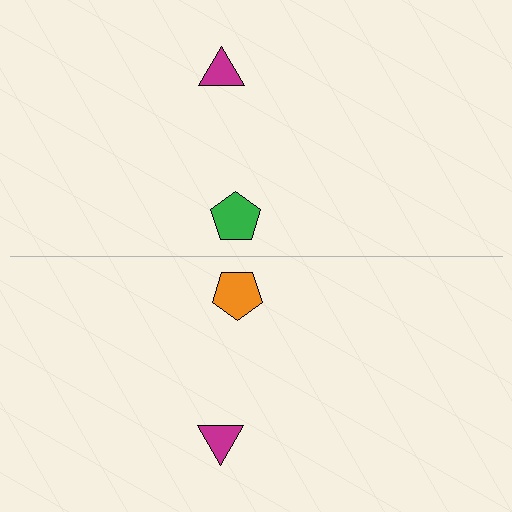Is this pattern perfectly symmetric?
No, the pattern is not perfectly symmetric. The orange pentagon on the bottom side breaks the symmetry — its mirror counterpart is green.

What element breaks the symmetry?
The orange pentagon on the bottom side breaks the symmetry — its mirror counterpart is green.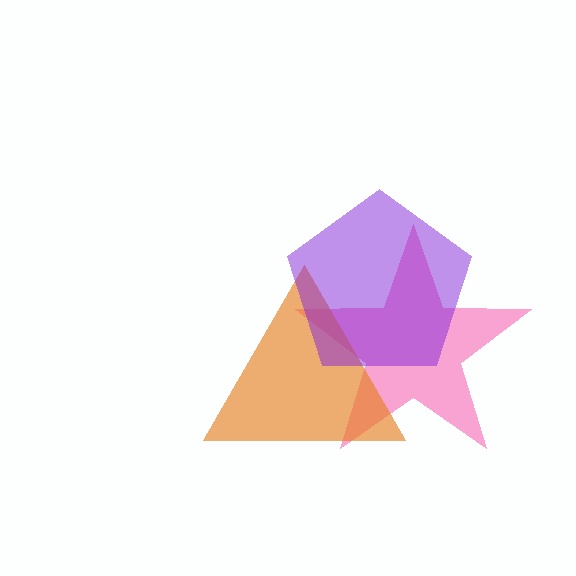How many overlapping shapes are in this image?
There are 3 overlapping shapes in the image.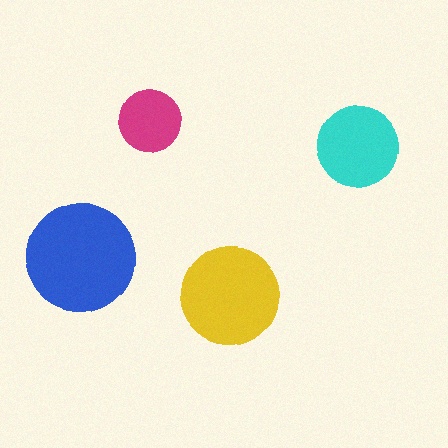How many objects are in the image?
There are 4 objects in the image.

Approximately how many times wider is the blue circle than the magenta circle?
About 1.5 times wider.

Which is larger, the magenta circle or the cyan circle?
The cyan one.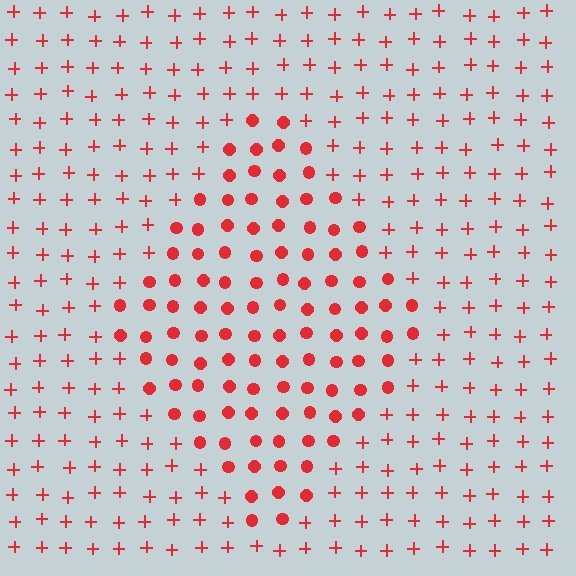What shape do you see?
I see a diamond.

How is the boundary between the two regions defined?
The boundary is defined by a change in element shape: circles inside vs. plus signs outside. All elements share the same color and spacing.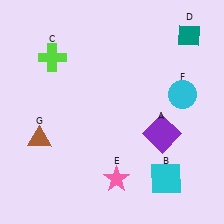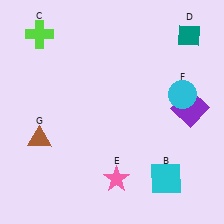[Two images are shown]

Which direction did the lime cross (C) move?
The lime cross (C) moved up.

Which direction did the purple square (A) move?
The purple square (A) moved right.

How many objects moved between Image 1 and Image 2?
2 objects moved between the two images.